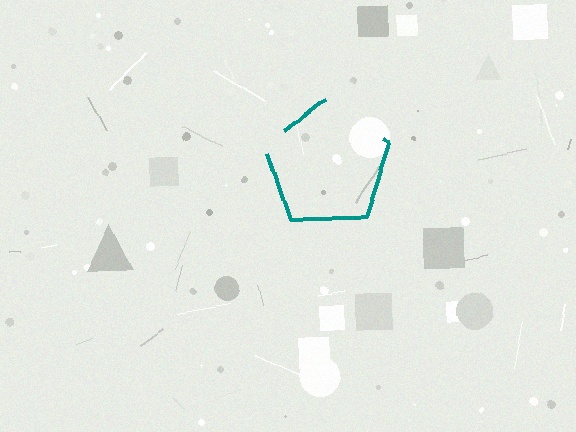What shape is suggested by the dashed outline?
The dashed outline suggests a pentagon.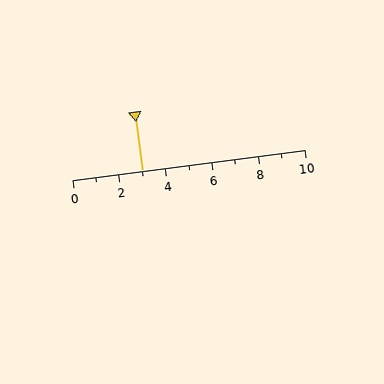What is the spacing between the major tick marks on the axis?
The major ticks are spaced 2 apart.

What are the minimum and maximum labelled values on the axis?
The axis runs from 0 to 10.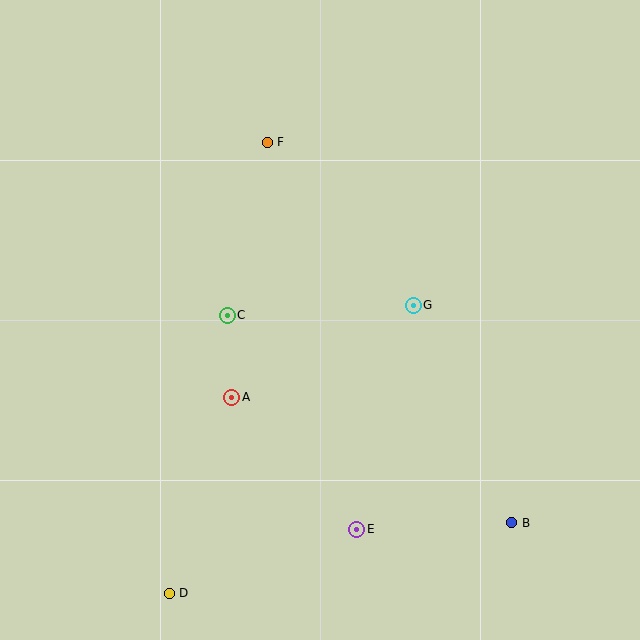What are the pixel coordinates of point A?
Point A is at (232, 397).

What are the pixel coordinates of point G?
Point G is at (413, 305).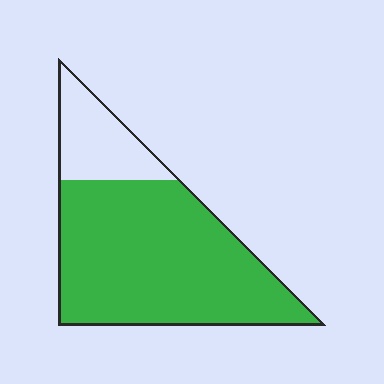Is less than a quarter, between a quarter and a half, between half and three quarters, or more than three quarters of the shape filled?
More than three quarters.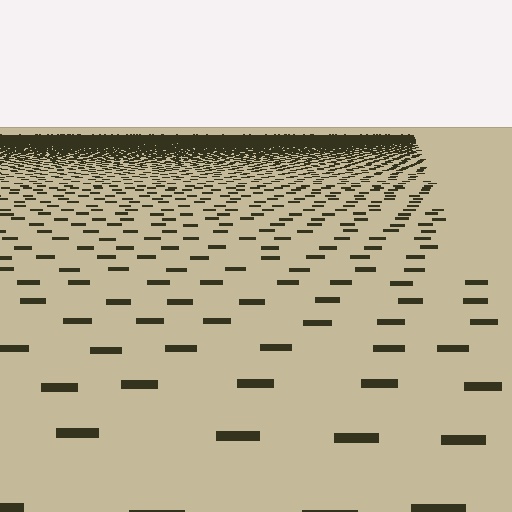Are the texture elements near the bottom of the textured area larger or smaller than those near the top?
Larger. Near the bottom, elements are closer to the viewer and appear at a bigger on-screen size.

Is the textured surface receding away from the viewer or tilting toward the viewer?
The surface is receding away from the viewer. Texture elements get smaller and denser toward the top.